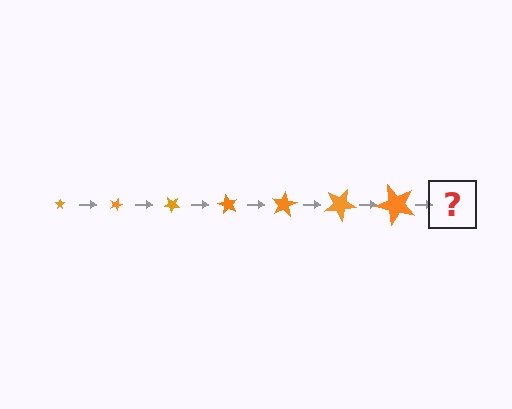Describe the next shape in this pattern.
It should be a star, larger than the previous one and rotated 140 degrees from the start.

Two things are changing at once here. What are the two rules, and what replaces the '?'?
The two rules are that the star grows larger each step and it rotates 20 degrees each step. The '?' should be a star, larger than the previous one and rotated 140 degrees from the start.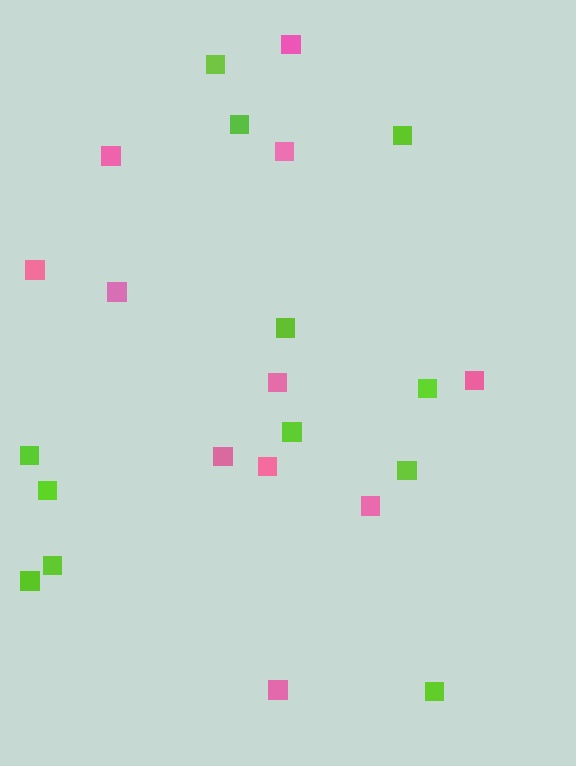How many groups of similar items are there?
There are 2 groups: one group of lime squares (12) and one group of pink squares (11).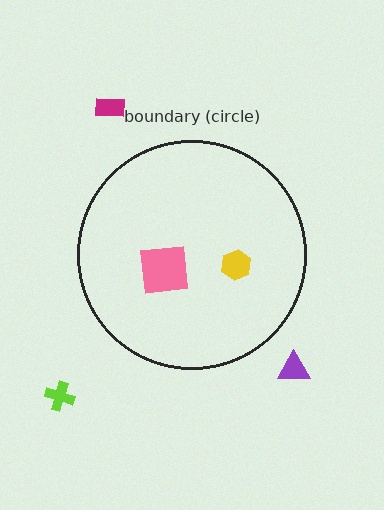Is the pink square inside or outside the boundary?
Inside.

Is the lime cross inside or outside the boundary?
Outside.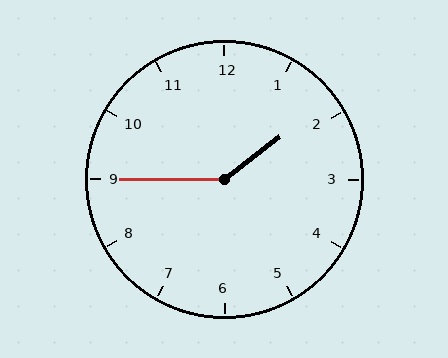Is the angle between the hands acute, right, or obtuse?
It is obtuse.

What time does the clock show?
1:45.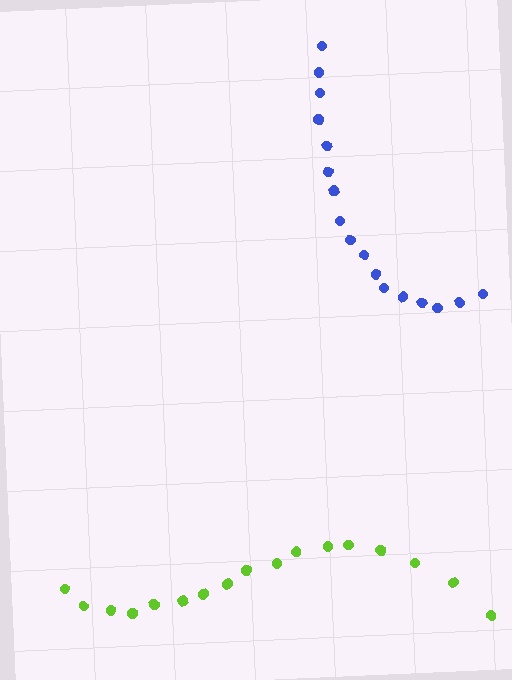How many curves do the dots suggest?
There are 2 distinct paths.